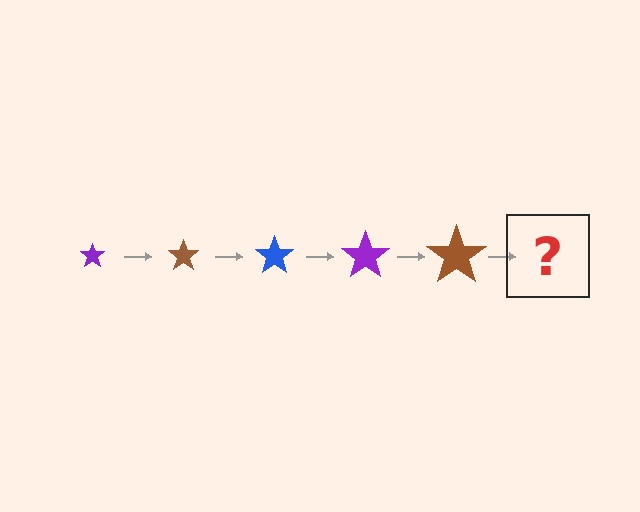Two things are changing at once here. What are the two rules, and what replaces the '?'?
The two rules are that the star grows larger each step and the color cycles through purple, brown, and blue. The '?' should be a blue star, larger than the previous one.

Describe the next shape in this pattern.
It should be a blue star, larger than the previous one.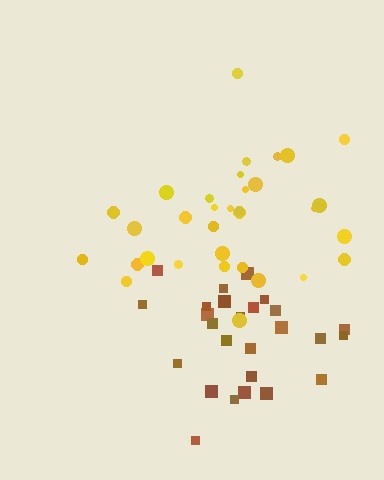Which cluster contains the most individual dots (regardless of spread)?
Yellow (33).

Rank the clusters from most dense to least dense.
brown, yellow.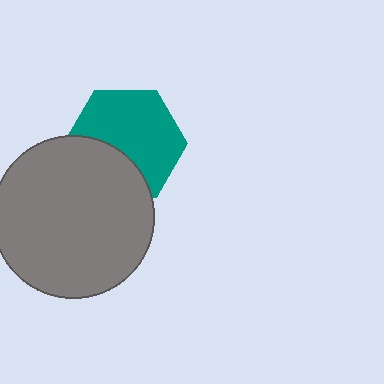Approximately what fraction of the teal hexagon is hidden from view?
Roughly 34% of the teal hexagon is hidden behind the gray circle.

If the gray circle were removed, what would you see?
You would see the complete teal hexagon.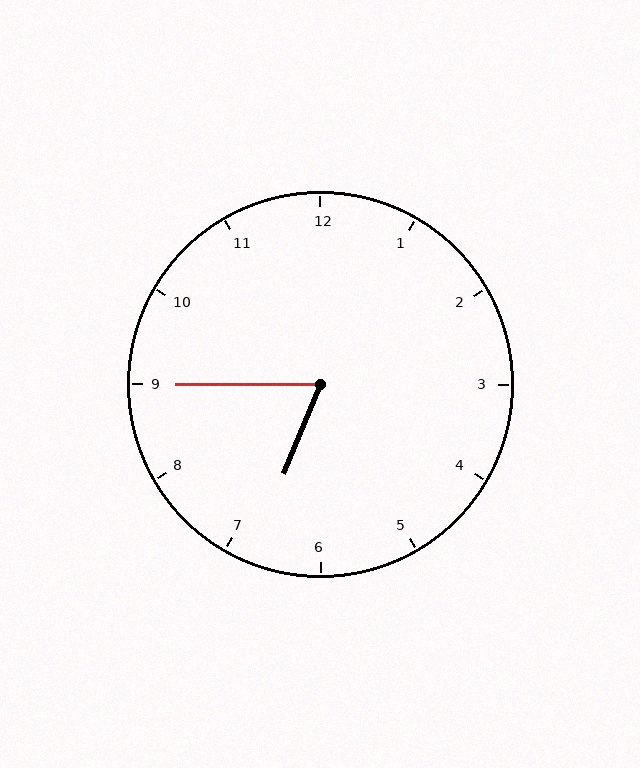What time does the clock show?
6:45.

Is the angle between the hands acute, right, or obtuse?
It is acute.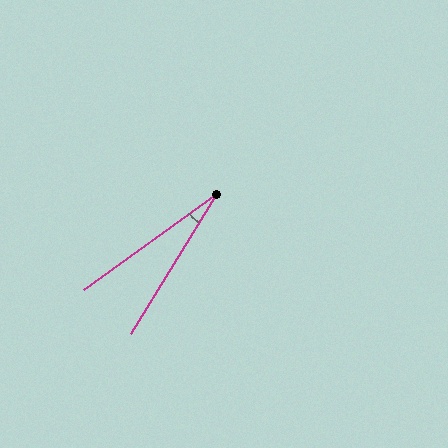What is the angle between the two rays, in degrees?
Approximately 23 degrees.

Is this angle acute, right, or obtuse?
It is acute.